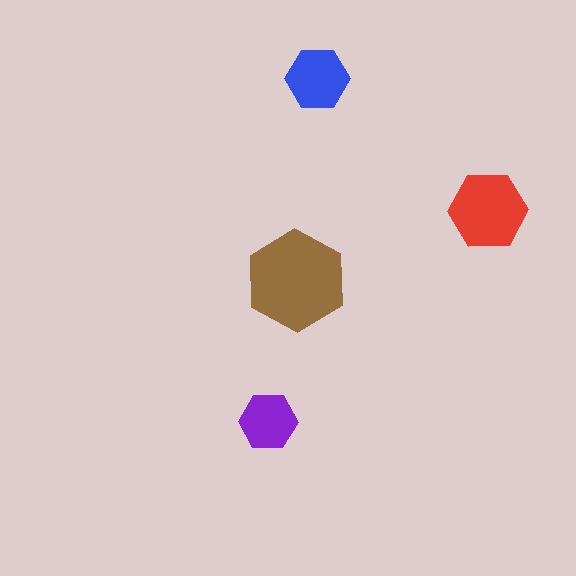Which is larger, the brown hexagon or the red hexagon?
The brown one.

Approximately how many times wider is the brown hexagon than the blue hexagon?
About 1.5 times wider.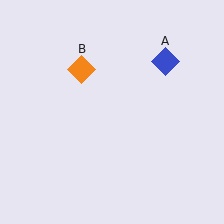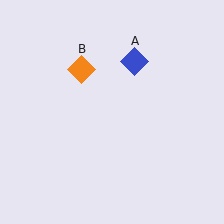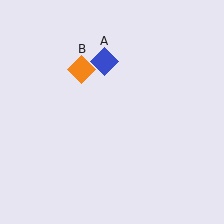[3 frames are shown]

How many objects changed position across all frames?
1 object changed position: blue diamond (object A).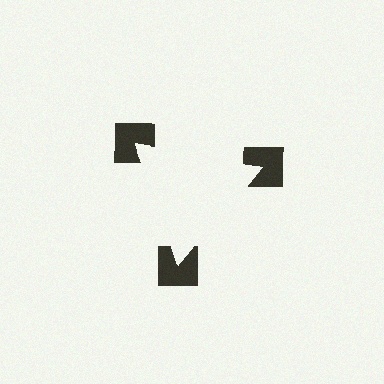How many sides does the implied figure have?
3 sides.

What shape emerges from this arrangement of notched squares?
An illusory triangle — its edges are inferred from the aligned wedge cuts in the notched squares, not physically drawn.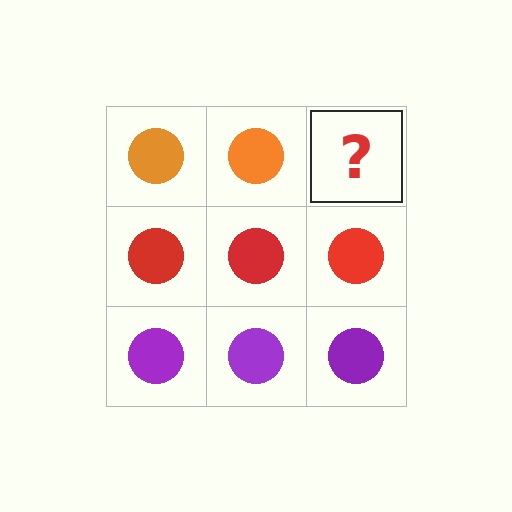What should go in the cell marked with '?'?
The missing cell should contain an orange circle.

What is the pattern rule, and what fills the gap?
The rule is that each row has a consistent color. The gap should be filled with an orange circle.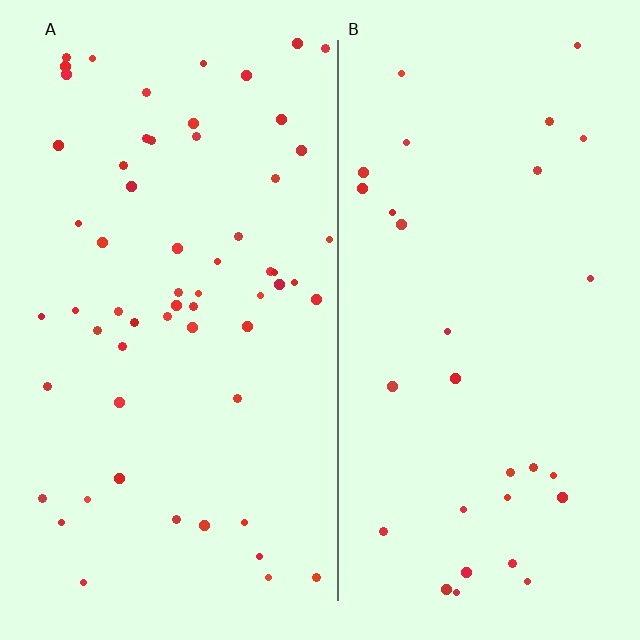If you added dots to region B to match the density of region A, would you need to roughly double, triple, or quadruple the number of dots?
Approximately double.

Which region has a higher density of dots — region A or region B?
A (the left).